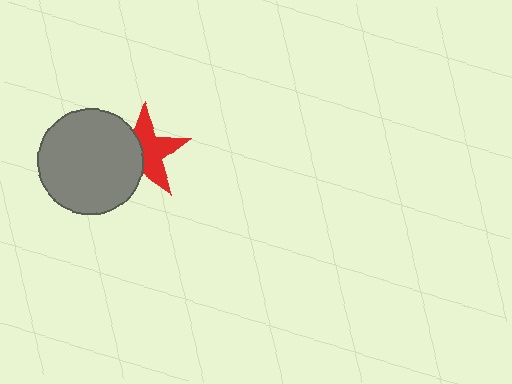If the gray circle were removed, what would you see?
You would see the complete red star.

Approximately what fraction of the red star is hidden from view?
Roughly 43% of the red star is hidden behind the gray circle.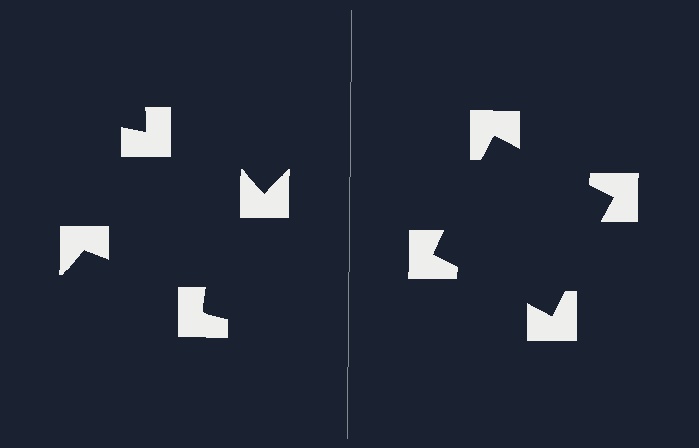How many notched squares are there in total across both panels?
8 — 4 on each side.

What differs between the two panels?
The notched squares are positioned identically on both sides; only the wedge orientations differ. On the right they align to a square; on the left they are misaligned.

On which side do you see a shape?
An illusory square appears on the right side. On the left side the wedge cuts are rotated, so no coherent shape forms.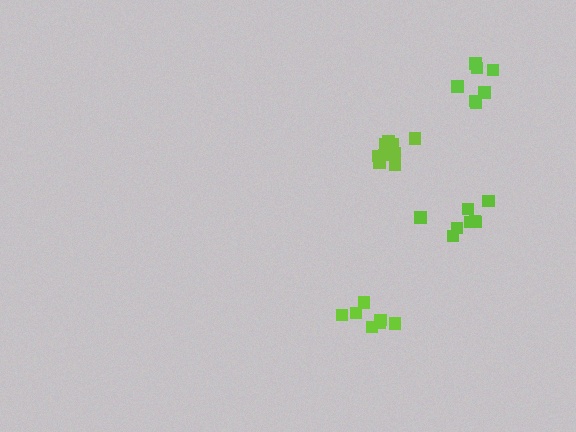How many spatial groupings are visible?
There are 4 spatial groupings.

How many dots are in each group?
Group 1: 7 dots, Group 2: 9 dots, Group 3: 8 dots, Group 4: 7 dots (31 total).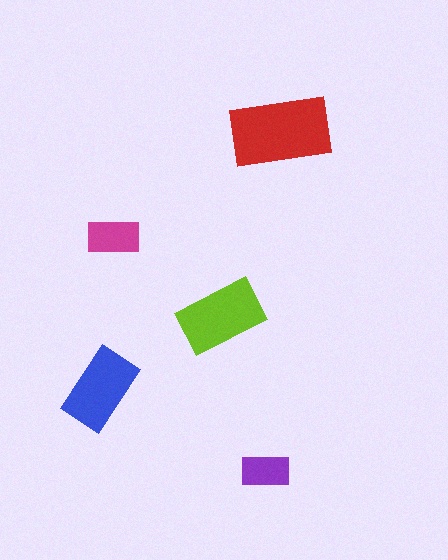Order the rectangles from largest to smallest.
the red one, the lime one, the blue one, the magenta one, the purple one.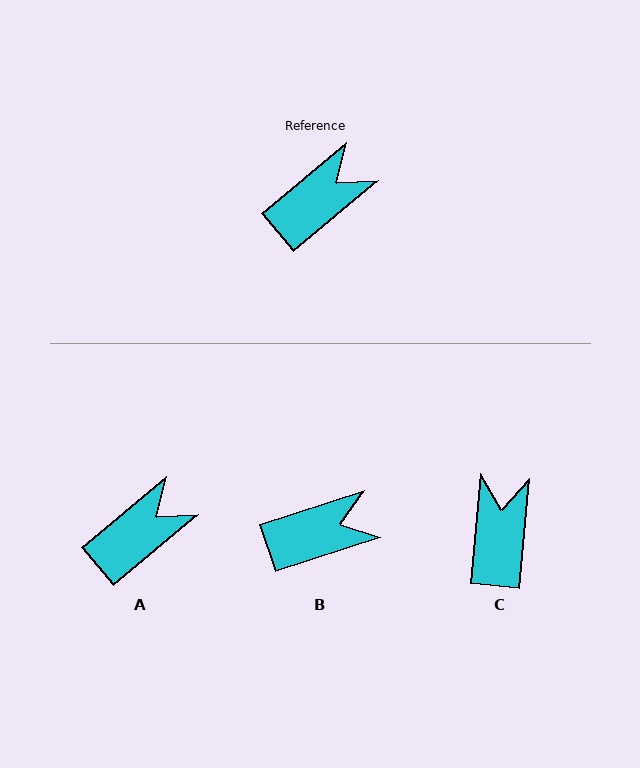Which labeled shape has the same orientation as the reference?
A.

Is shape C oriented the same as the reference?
No, it is off by about 45 degrees.